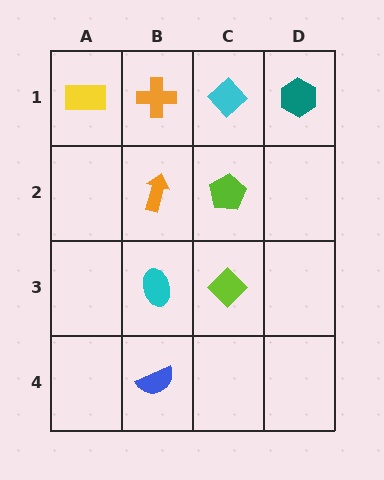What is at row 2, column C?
A lime pentagon.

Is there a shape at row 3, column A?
No, that cell is empty.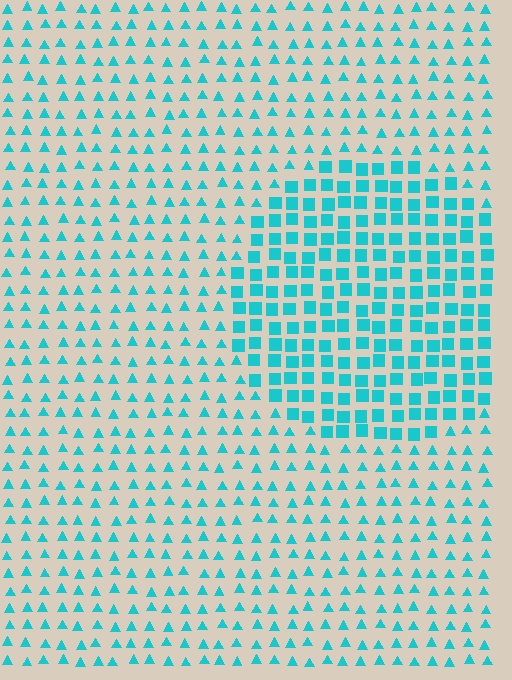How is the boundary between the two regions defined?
The boundary is defined by a change in element shape: squares inside vs. triangles outside. All elements share the same color and spacing.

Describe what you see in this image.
The image is filled with small cyan elements arranged in a uniform grid. A circle-shaped region contains squares, while the surrounding area contains triangles. The boundary is defined purely by the change in element shape.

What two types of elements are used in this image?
The image uses squares inside the circle region and triangles outside it.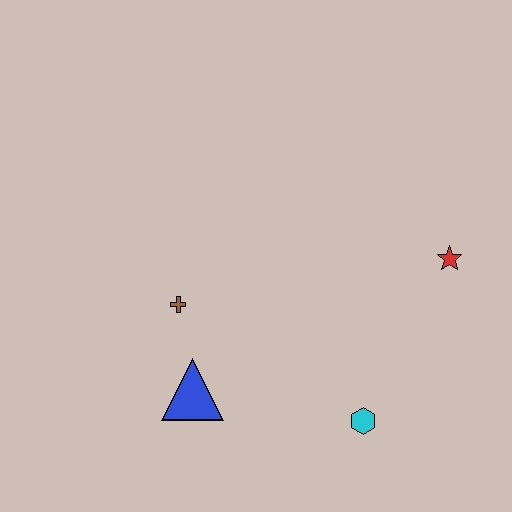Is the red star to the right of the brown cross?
Yes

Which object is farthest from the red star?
The blue triangle is farthest from the red star.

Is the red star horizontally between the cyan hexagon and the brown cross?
No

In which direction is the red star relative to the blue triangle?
The red star is to the right of the blue triangle.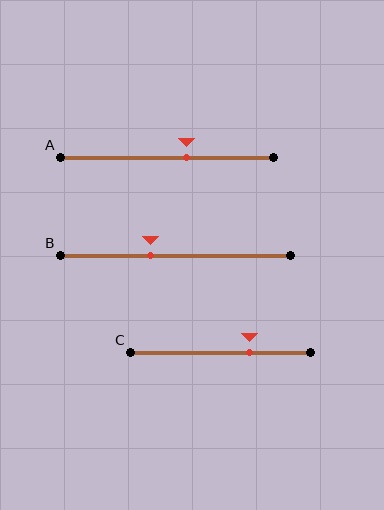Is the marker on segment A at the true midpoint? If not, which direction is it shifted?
No, the marker on segment A is shifted to the right by about 9% of the segment length.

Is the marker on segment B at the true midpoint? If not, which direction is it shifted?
No, the marker on segment B is shifted to the left by about 11% of the segment length.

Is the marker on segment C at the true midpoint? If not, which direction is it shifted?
No, the marker on segment C is shifted to the right by about 16% of the segment length.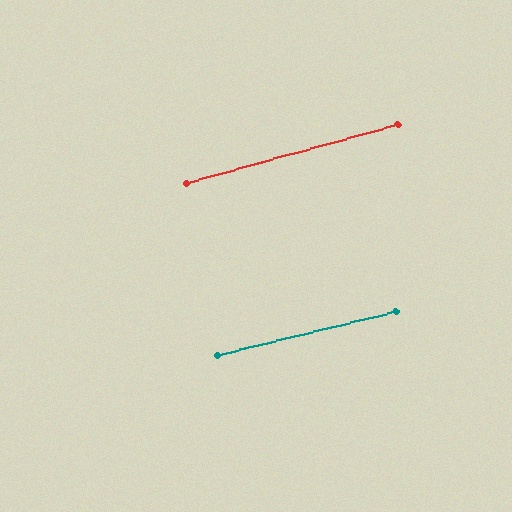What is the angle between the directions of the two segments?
Approximately 2 degrees.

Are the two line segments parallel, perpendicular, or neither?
Parallel — their directions differ by only 1.8°.